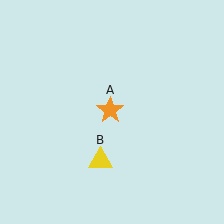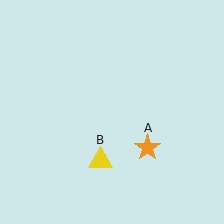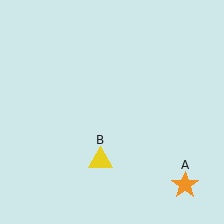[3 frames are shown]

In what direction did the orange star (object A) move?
The orange star (object A) moved down and to the right.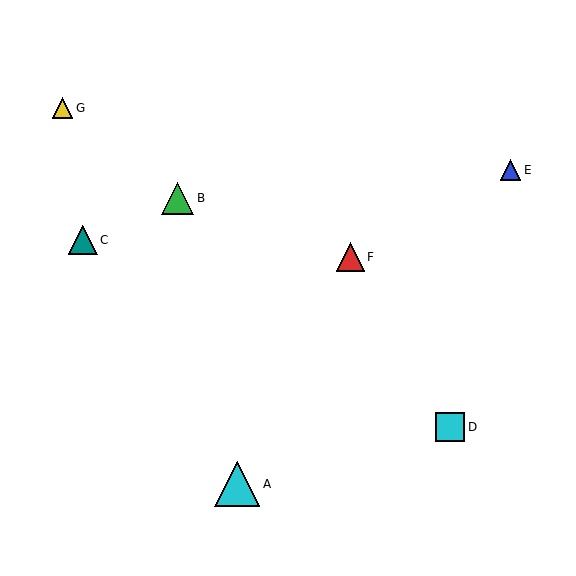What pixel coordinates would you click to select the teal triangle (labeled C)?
Click at (83, 240) to select the teal triangle C.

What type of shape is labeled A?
Shape A is a cyan triangle.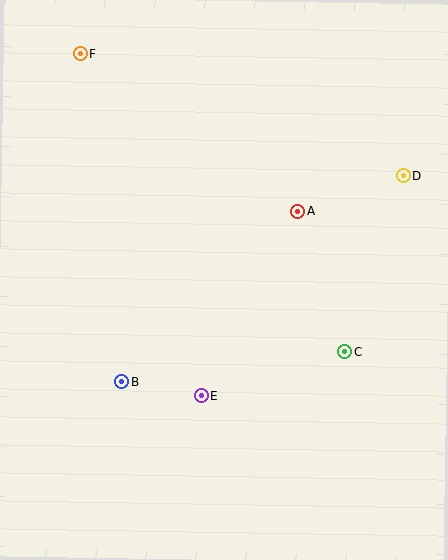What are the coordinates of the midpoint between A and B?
The midpoint between A and B is at (210, 297).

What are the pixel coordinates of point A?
Point A is at (298, 211).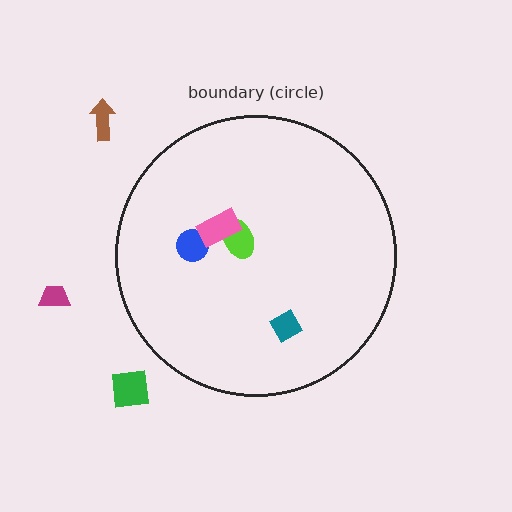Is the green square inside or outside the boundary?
Outside.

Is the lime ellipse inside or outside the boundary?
Inside.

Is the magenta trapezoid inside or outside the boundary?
Outside.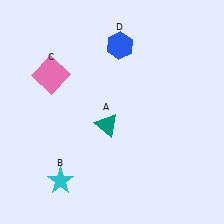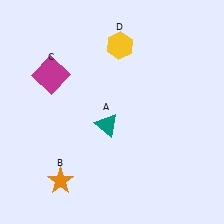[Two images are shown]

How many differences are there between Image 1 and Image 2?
There are 3 differences between the two images.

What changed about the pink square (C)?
In Image 1, C is pink. In Image 2, it changed to magenta.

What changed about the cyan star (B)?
In Image 1, B is cyan. In Image 2, it changed to orange.